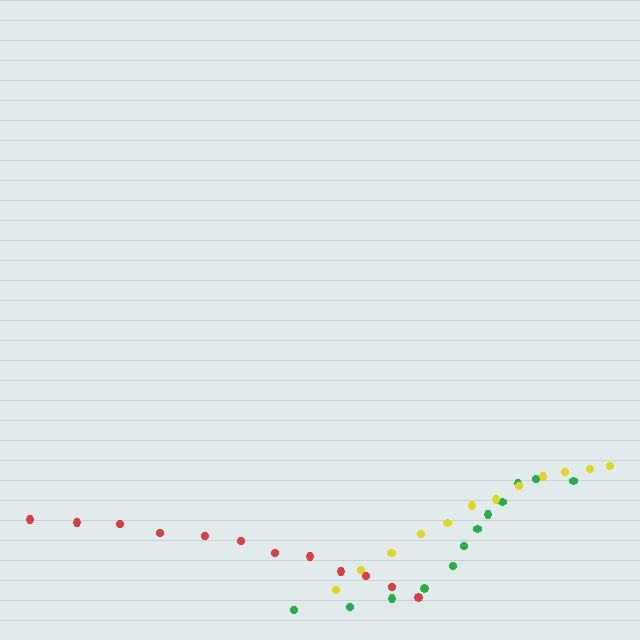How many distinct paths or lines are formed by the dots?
There are 3 distinct paths.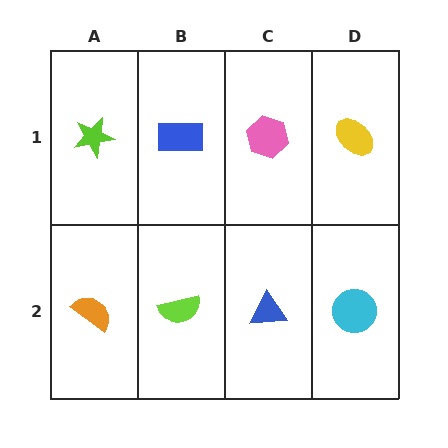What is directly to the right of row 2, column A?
A lime semicircle.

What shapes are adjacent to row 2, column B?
A blue rectangle (row 1, column B), an orange semicircle (row 2, column A), a blue triangle (row 2, column C).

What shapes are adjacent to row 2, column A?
A lime star (row 1, column A), a lime semicircle (row 2, column B).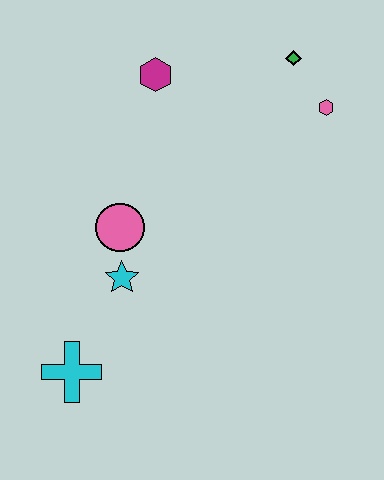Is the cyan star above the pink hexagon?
No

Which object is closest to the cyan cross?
The cyan star is closest to the cyan cross.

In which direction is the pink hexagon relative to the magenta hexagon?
The pink hexagon is to the right of the magenta hexagon.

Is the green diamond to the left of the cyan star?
No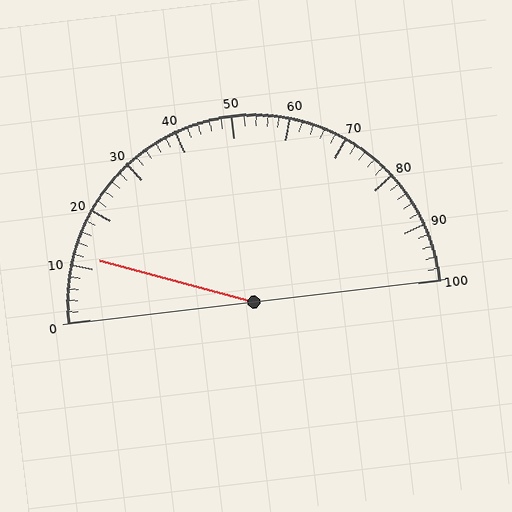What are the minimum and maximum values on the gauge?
The gauge ranges from 0 to 100.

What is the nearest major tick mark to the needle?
The nearest major tick mark is 10.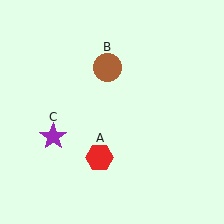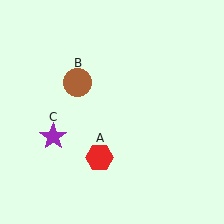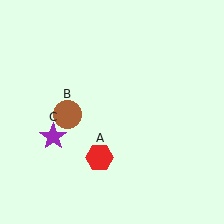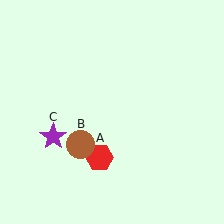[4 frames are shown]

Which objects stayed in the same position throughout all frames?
Red hexagon (object A) and purple star (object C) remained stationary.